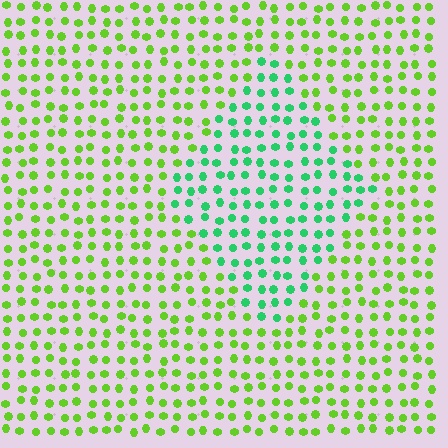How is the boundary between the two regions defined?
The boundary is defined purely by a slight shift in hue (about 45 degrees). Spacing, size, and orientation are identical on both sides.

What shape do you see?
I see a diamond.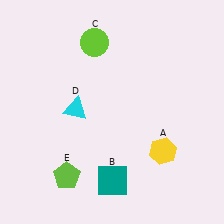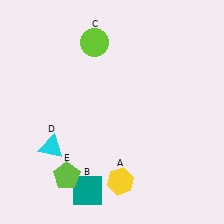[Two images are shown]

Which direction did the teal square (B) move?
The teal square (B) moved left.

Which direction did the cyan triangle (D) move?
The cyan triangle (D) moved down.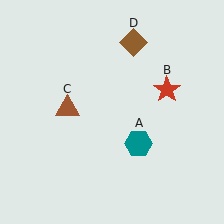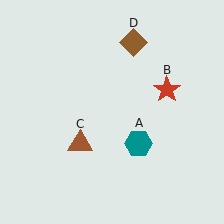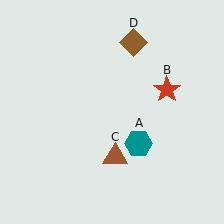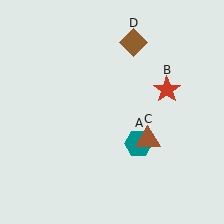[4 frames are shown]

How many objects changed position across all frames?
1 object changed position: brown triangle (object C).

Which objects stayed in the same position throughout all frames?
Teal hexagon (object A) and red star (object B) and brown diamond (object D) remained stationary.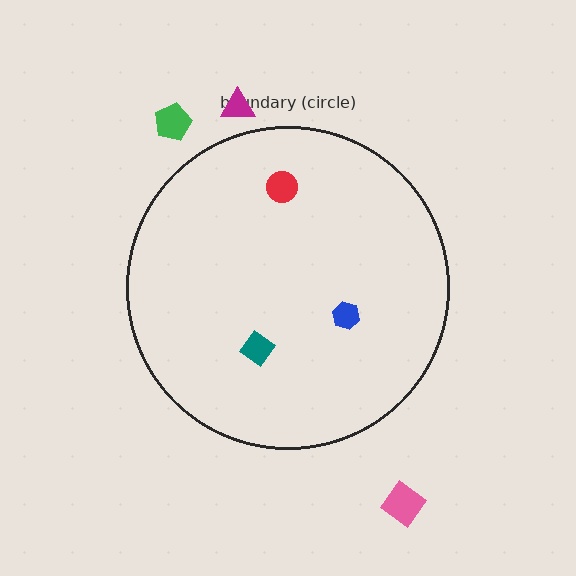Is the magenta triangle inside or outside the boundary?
Outside.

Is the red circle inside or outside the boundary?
Inside.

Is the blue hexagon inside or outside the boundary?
Inside.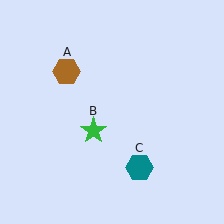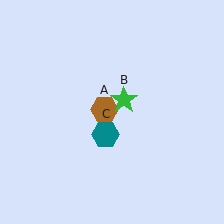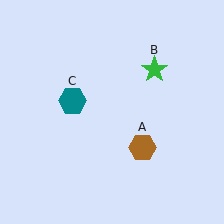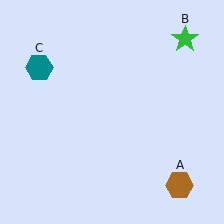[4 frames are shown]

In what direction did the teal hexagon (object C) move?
The teal hexagon (object C) moved up and to the left.